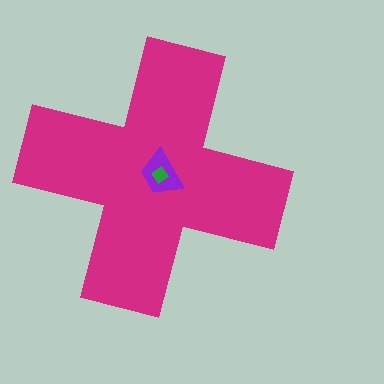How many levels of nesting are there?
3.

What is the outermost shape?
The magenta cross.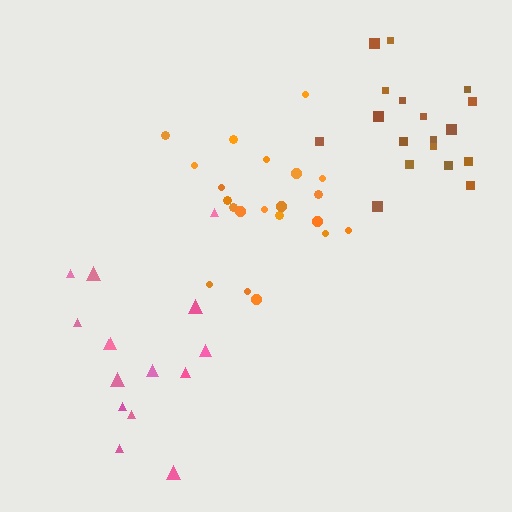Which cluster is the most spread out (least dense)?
Pink.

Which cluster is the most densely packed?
Orange.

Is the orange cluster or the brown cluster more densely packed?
Orange.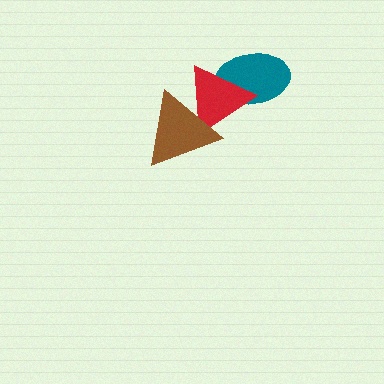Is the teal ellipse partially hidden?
Yes, it is partially covered by another shape.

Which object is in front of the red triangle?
The brown triangle is in front of the red triangle.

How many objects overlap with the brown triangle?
1 object overlaps with the brown triangle.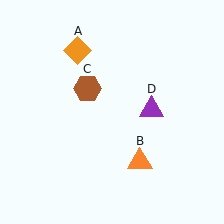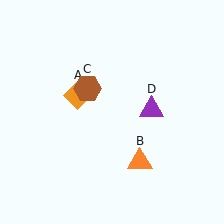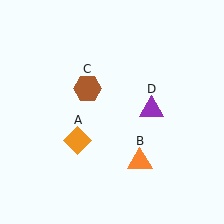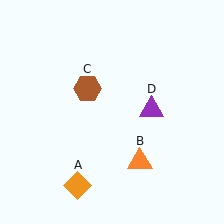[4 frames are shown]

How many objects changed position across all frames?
1 object changed position: orange diamond (object A).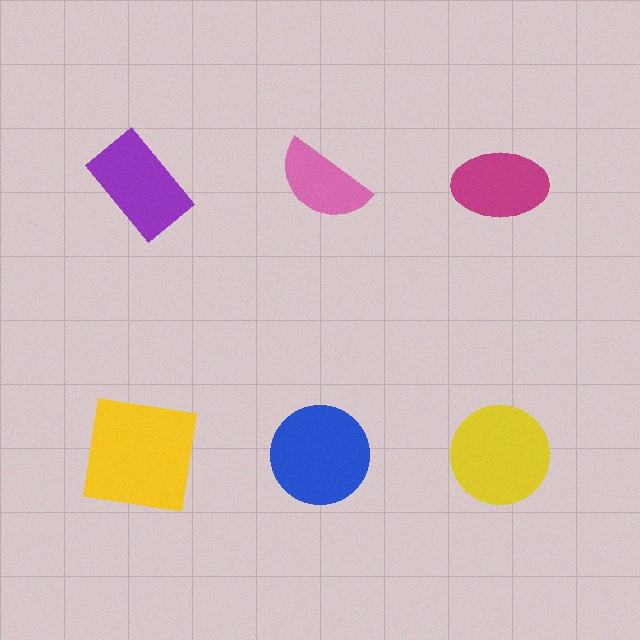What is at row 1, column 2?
A pink semicircle.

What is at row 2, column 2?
A blue circle.